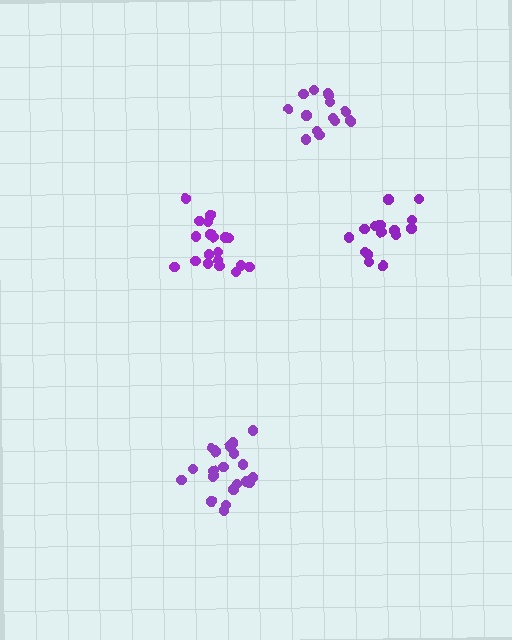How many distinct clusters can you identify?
There are 4 distinct clusters.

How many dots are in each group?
Group 1: 20 dots, Group 2: 19 dots, Group 3: 16 dots, Group 4: 15 dots (70 total).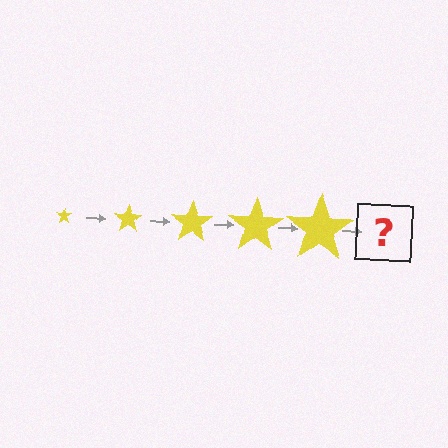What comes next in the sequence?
The next element should be a yellow star, larger than the previous one.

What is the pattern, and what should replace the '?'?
The pattern is that the star gets progressively larger each step. The '?' should be a yellow star, larger than the previous one.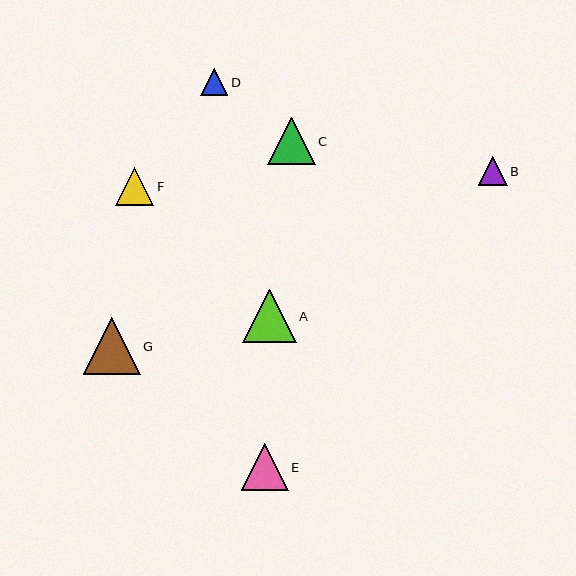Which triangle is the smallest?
Triangle D is the smallest with a size of approximately 27 pixels.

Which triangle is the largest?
Triangle G is the largest with a size of approximately 57 pixels.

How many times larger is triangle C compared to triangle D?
Triangle C is approximately 1.7 times the size of triangle D.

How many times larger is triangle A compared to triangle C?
Triangle A is approximately 1.1 times the size of triangle C.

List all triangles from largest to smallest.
From largest to smallest: G, A, C, E, F, B, D.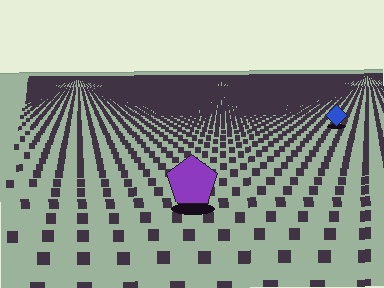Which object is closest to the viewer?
The purple pentagon is closest. The texture marks near it are larger and more spread out.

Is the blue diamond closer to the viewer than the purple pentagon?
No. The purple pentagon is closer — you can tell from the texture gradient: the ground texture is coarser near it.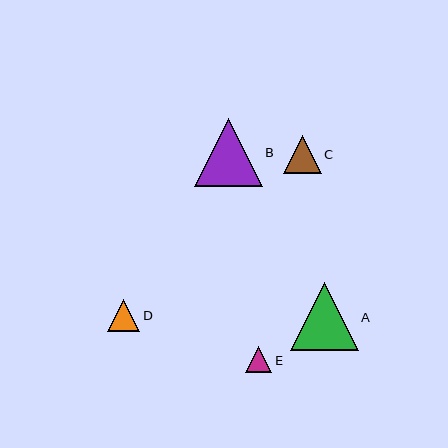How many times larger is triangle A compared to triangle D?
Triangle A is approximately 2.1 times the size of triangle D.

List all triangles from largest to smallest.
From largest to smallest: B, A, C, D, E.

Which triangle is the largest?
Triangle B is the largest with a size of approximately 68 pixels.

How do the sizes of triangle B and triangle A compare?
Triangle B and triangle A are approximately the same size.